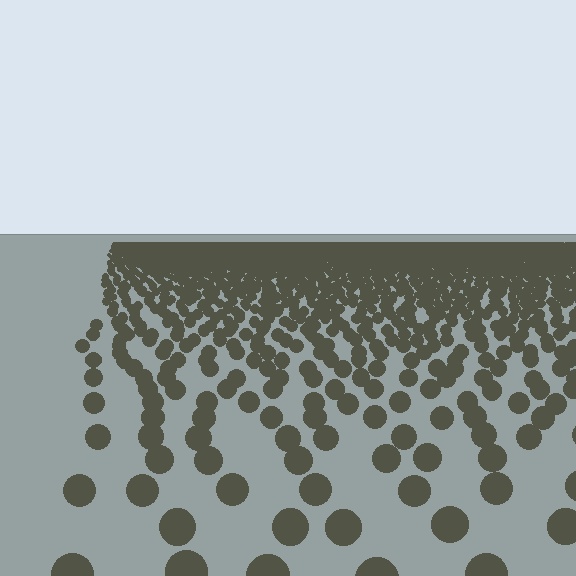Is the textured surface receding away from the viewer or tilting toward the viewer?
The surface is receding away from the viewer. Texture elements get smaller and denser toward the top.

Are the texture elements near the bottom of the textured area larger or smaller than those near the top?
Larger. Near the bottom, elements are closer to the viewer and appear at a bigger on-screen size.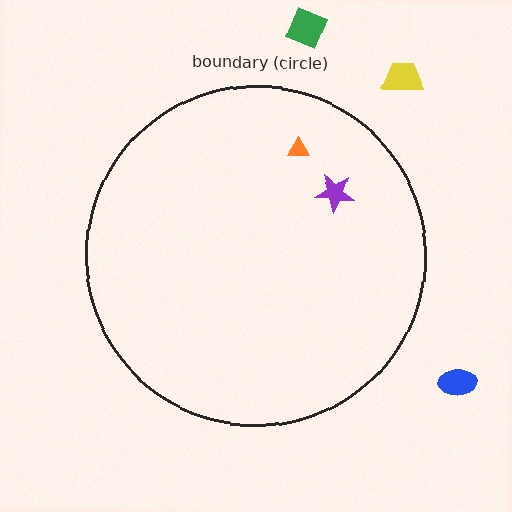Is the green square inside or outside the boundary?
Outside.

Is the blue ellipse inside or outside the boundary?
Outside.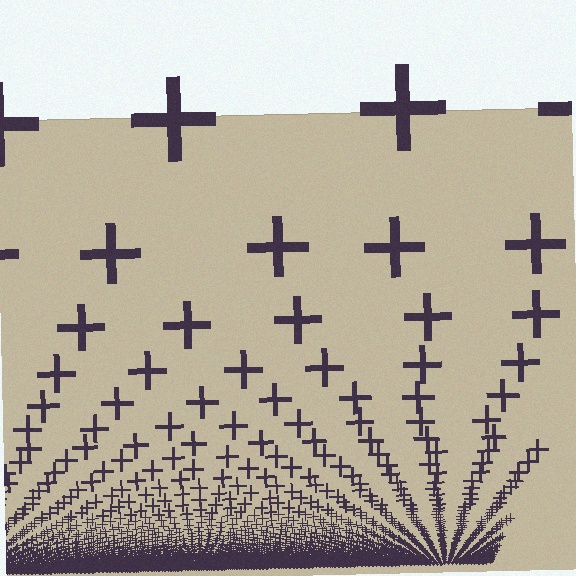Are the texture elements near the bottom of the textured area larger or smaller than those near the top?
Smaller. The gradient is inverted — elements near the bottom are smaller and denser.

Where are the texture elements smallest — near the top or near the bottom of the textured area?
Near the bottom.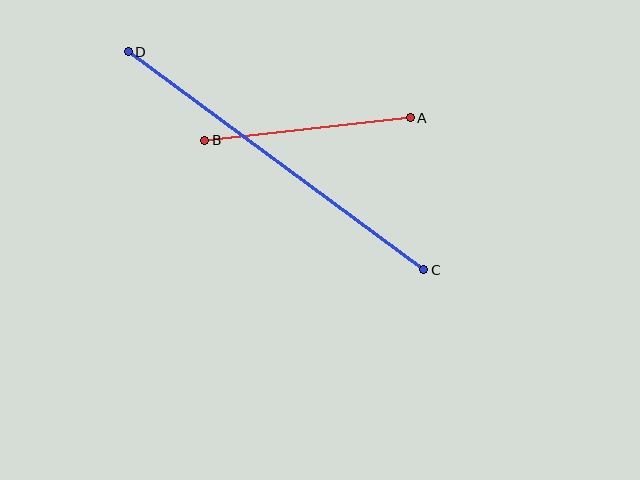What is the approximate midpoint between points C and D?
The midpoint is at approximately (276, 161) pixels.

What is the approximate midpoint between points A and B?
The midpoint is at approximately (307, 129) pixels.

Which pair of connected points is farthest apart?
Points C and D are farthest apart.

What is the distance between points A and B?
The distance is approximately 207 pixels.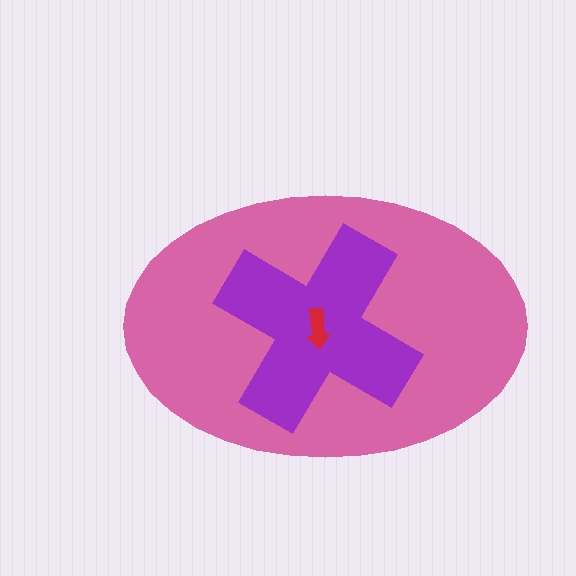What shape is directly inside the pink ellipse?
The purple cross.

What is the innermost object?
The red arrow.